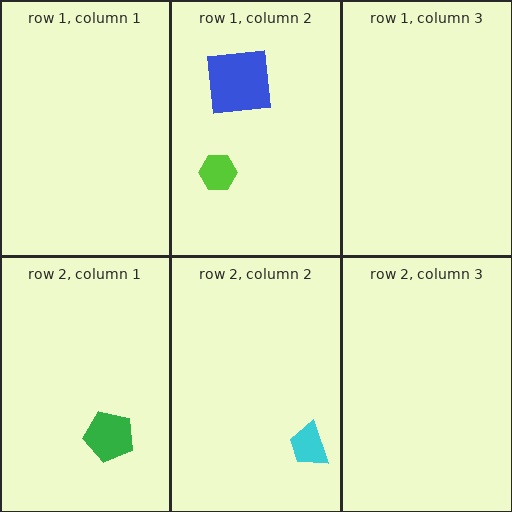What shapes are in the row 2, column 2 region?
The cyan trapezoid.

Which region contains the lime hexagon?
The row 1, column 2 region.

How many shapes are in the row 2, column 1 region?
1.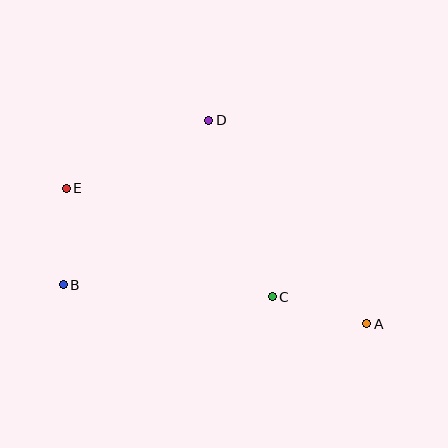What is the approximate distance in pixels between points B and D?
The distance between B and D is approximately 220 pixels.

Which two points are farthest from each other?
Points A and E are farthest from each other.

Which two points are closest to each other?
Points B and E are closest to each other.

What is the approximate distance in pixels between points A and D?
The distance between A and D is approximately 258 pixels.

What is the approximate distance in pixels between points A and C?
The distance between A and C is approximately 98 pixels.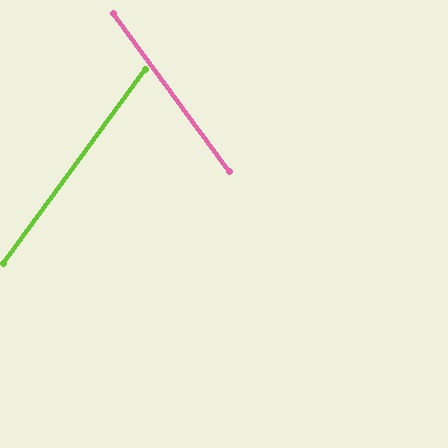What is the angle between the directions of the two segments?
Approximately 72 degrees.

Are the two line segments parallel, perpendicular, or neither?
Neither parallel nor perpendicular — they differ by about 72°.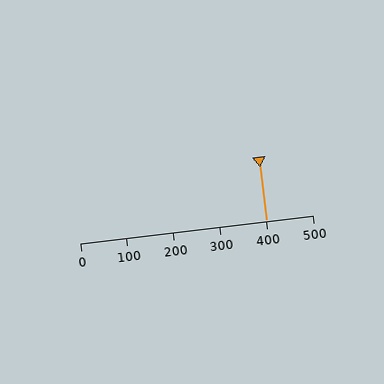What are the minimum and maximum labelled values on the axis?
The axis runs from 0 to 500.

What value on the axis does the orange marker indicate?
The marker indicates approximately 400.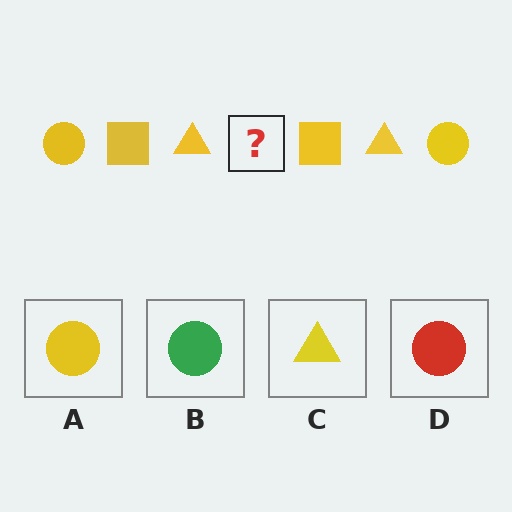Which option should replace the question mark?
Option A.